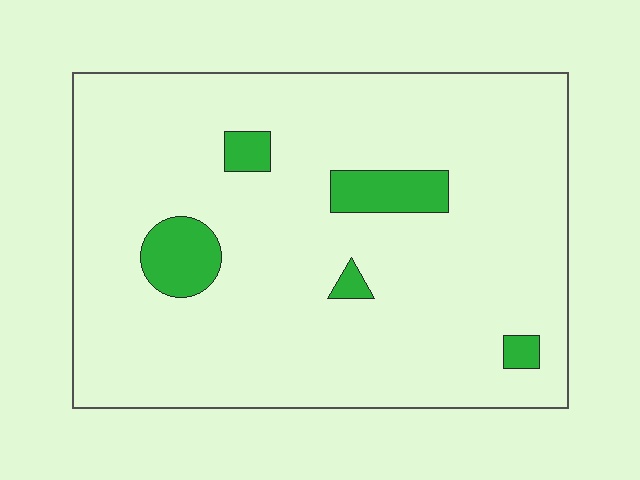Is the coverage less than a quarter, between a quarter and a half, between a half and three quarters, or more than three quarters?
Less than a quarter.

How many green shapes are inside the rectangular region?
5.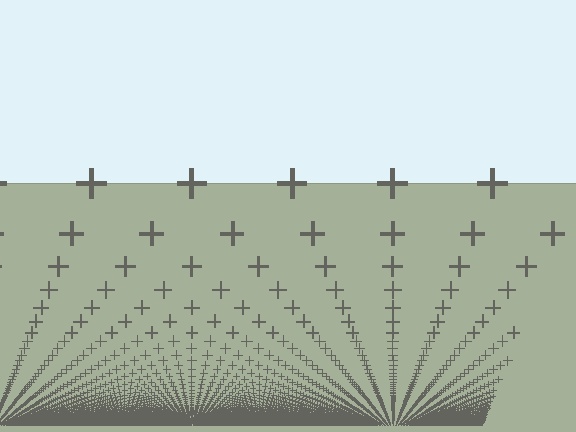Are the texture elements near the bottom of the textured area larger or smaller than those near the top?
Smaller. The gradient is inverted — elements near the bottom are smaller and denser.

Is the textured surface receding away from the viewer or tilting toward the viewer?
The surface appears to tilt toward the viewer. Texture elements get larger and sparser toward the top.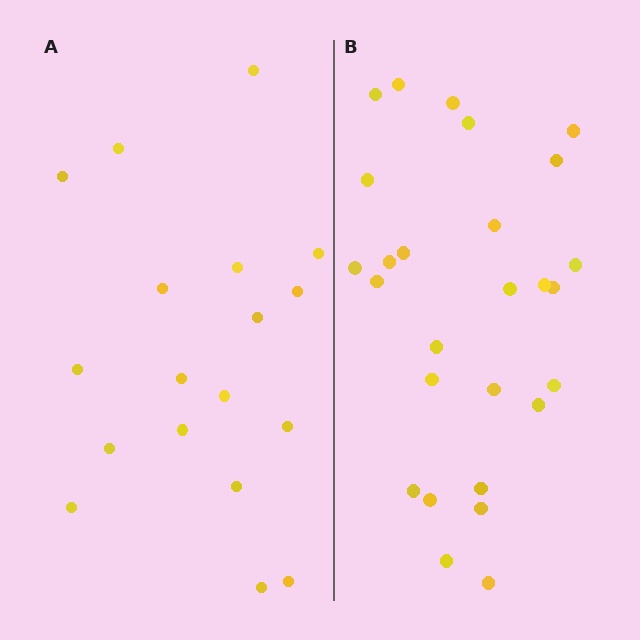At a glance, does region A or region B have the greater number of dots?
Region B (the right region) has more dots.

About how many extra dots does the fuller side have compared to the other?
Region B has roughly 8 or so more dots than region A.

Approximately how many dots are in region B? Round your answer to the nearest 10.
About 30 dots. (The exact count is 27, which rounds to 30.)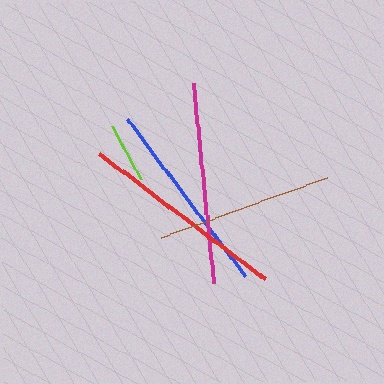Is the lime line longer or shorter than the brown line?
The brown line is longer than the lime line.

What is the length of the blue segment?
The blue segment is approximately 196 pixels long.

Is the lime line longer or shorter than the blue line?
The blue line is longer than the lime line.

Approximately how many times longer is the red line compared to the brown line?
The red line is approximately 1.2 times the length of the brown line.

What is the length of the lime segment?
The lime segment is approximately 60 pixels long.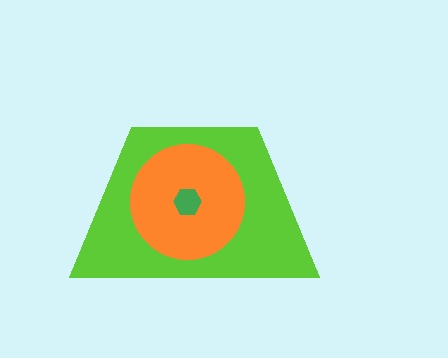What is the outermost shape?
The lime trapezoid.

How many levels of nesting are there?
3.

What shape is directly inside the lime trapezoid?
The orange circle.